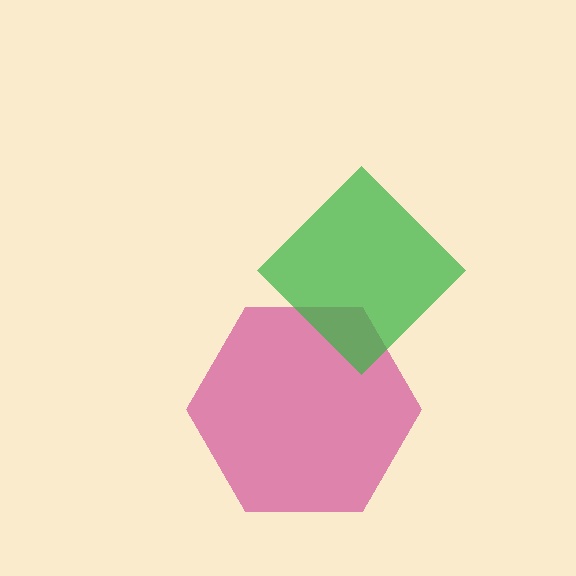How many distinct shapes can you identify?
There are 2 distinct shapes: a magenta hexagon, a green diamond.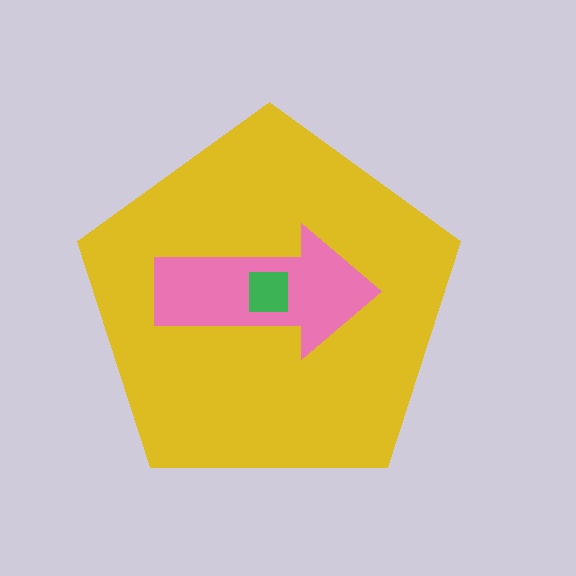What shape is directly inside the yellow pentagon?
The pink arrow.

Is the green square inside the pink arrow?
Yes.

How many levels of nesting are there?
3.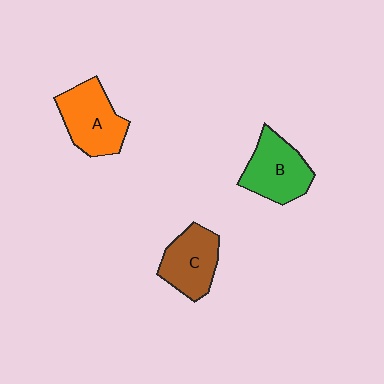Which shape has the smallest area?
Shape C (brown).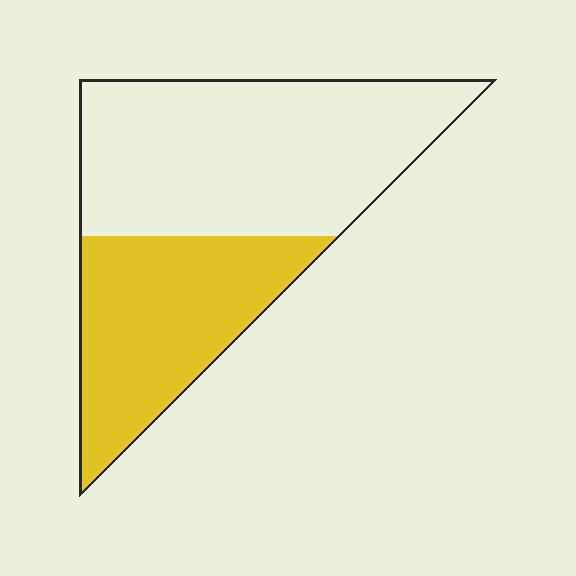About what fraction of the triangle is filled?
About two fifths (2/5).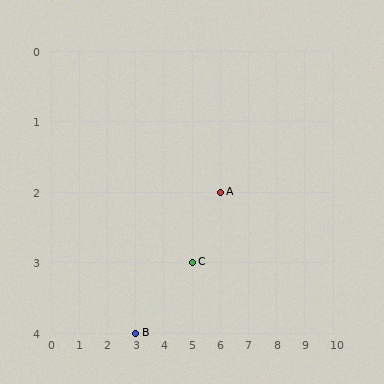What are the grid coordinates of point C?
Point C is at grid coordinates (5, 3).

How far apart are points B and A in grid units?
Points B and A are 3 columns and 2 rows apart (about 3.6 grid units diagonally).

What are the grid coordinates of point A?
Point A is at grid coordinates (6, 2).